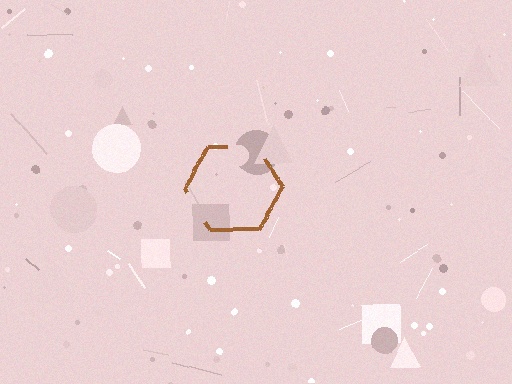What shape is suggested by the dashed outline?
The dashed outline suggests a hexagon.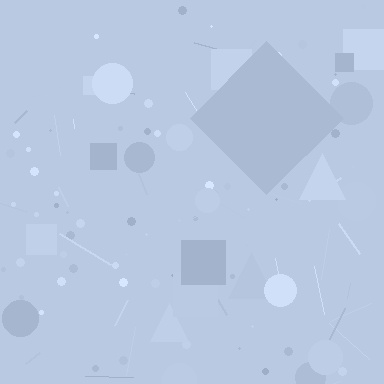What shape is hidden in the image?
A diamond is hidden in the image.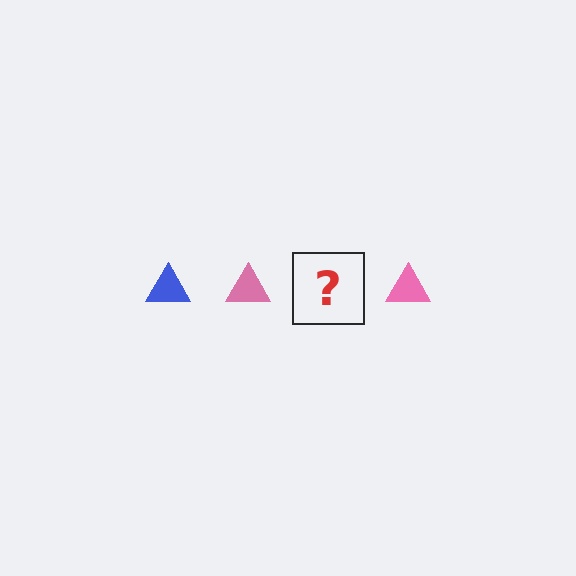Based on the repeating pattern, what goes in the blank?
The blank should be a blue triangle.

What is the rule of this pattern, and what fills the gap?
The rule is that the pattern cycles through blue, pink triangles. The gap should be filled with a blue triangle.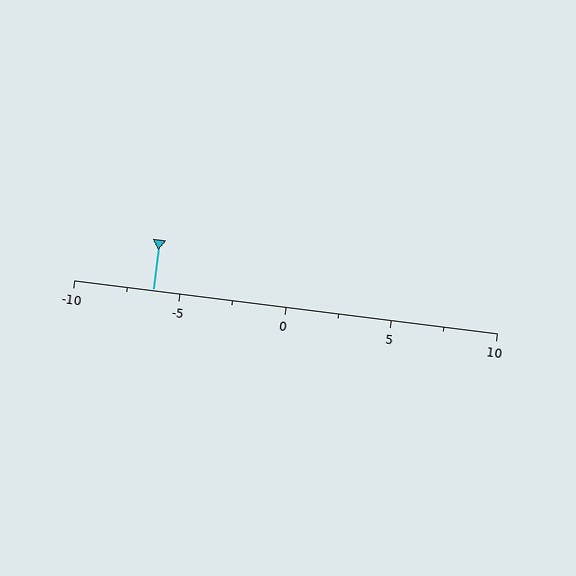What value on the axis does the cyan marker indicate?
The marker indicates approximately -6.2.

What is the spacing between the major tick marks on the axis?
The major ticks are spaced 5 apart.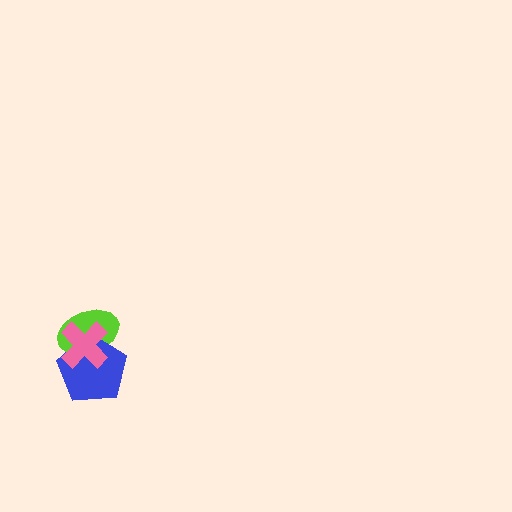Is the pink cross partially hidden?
No, no other shape covers it.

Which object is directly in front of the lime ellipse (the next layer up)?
The blue pentagon is directly in front of the lime ellipse.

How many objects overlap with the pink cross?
2 objects overlap with the pink cross.